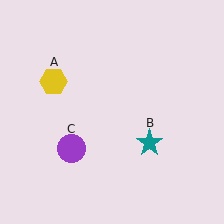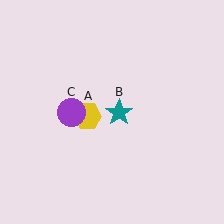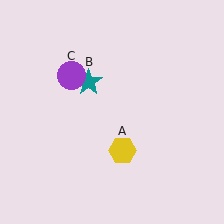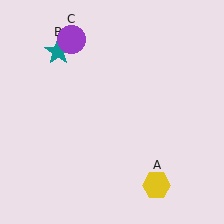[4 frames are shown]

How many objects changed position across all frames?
3 objects changed position: yellow hexagon (object A), teal star (object B), purple circle (object C).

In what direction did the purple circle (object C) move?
The purple circle (object C) moved up.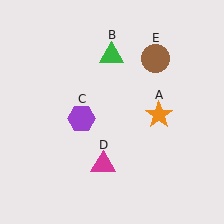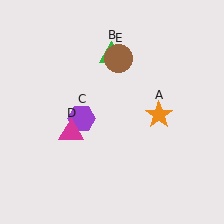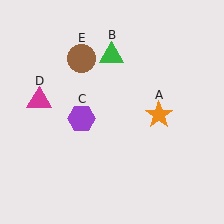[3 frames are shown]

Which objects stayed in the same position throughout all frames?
Orange star (object A) and green triangle (object B) and purple hexagon (object C) remained stationary.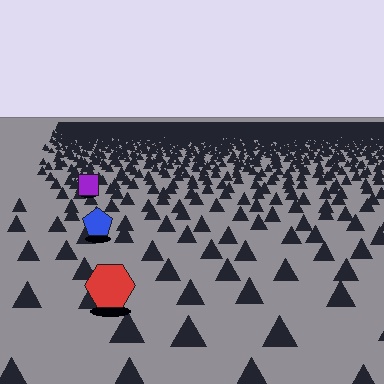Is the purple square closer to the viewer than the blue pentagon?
No. The blue pentagon is closer — you can tell from the texture gradient: the ground texture is coarser near it.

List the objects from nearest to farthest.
From nearest to farthest: the red hexagon, the blue pentagon, the purple square.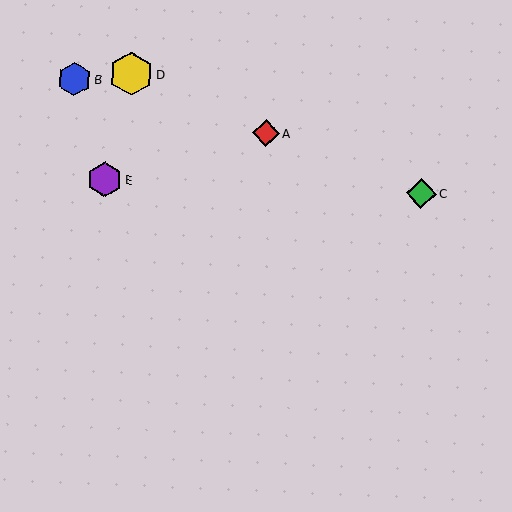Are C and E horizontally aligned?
Yes, both are at y≈193.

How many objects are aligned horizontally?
2 objects (C, E) are aligned horizontally.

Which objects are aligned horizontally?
Objects C, E are aligned horizontally.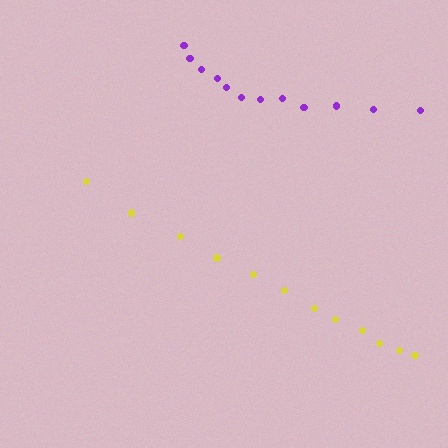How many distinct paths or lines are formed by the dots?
There are 2 distinct paths.